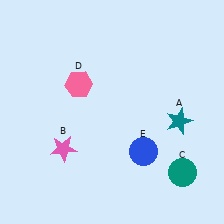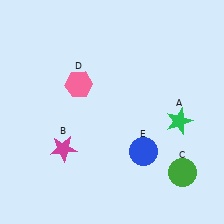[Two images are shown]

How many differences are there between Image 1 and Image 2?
There are 3 differences between the two images.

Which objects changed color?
A changed from teal to green. B changed from pink to magenta. C changed from teal to green.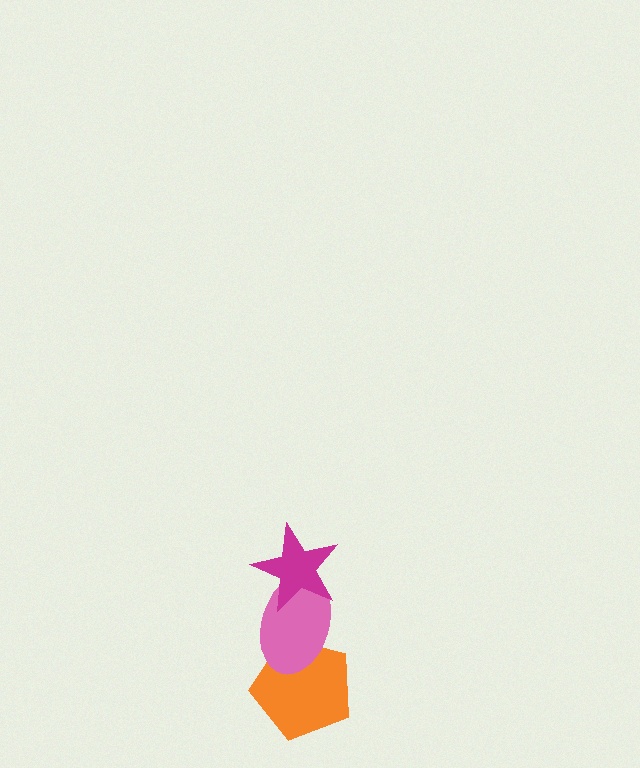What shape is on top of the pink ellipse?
The magenta star is on top of the pink ellipse.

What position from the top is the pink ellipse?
The pink ellipse is 2nd from the top.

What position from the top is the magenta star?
The magenta star is 1st from the top.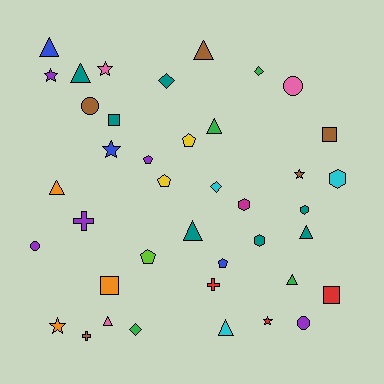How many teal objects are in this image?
There are 7 teal objects.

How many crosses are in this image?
There are 3 crosses.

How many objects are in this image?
There are 40 objects.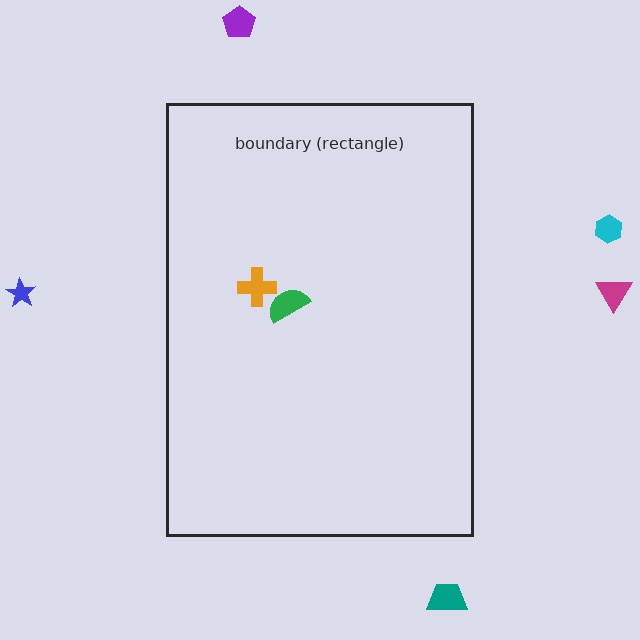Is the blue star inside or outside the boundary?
Outside.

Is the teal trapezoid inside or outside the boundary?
Outside.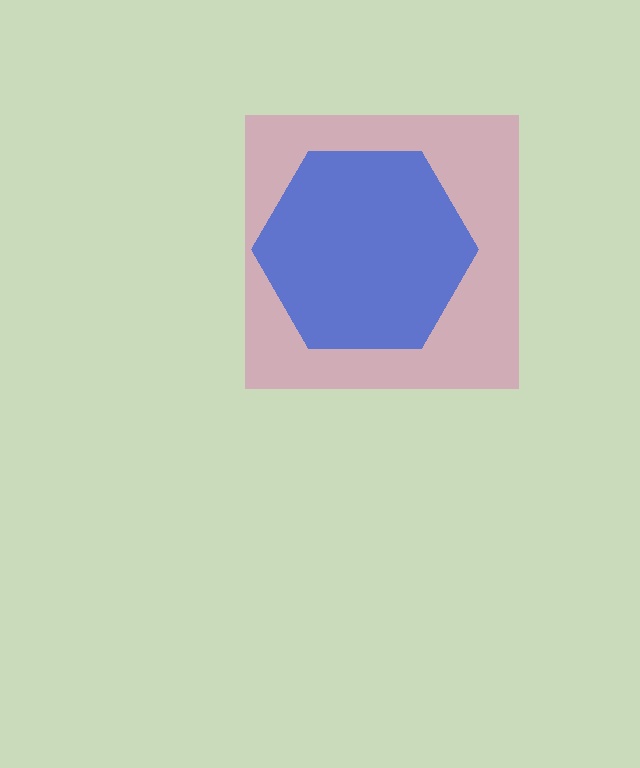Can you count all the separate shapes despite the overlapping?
Yes, there are 2 separate shapes.